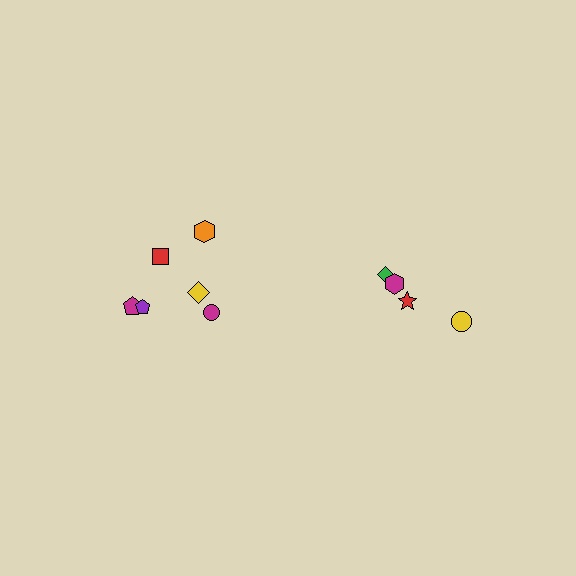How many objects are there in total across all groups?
There are 10 objects.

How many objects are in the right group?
There are 4 objects.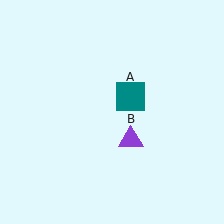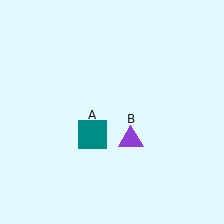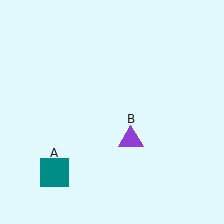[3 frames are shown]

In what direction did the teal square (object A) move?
The teal square (object A) moved down and to the left.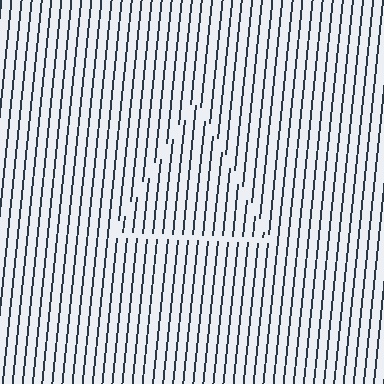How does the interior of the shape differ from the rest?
The interior of the shape contains the same grating, shifted by half a period — the contour is defined by the phase discontinuity where line-ends from the inner and outer gratings abut.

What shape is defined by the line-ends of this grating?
An illusory triangle. The interior of the shape contains the same grating, shifted by half a period — the contour is defined by the phase discontinuity where line-ends from the inner and outer gratings abut.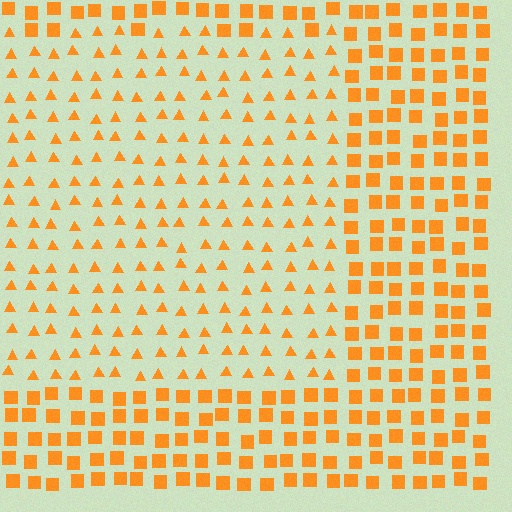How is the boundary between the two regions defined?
The boundary is defined by a change in element shape: triangles inside vs. squares outside. All elements share the same color and spacing.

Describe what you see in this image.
The image is filled with small orange elements arranged in a uniform grid. A rectangle-shaped region contains triangles, while the surrounding area contains squares. The boundary is defined purely by the change in element shape.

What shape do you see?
I see a rectangle.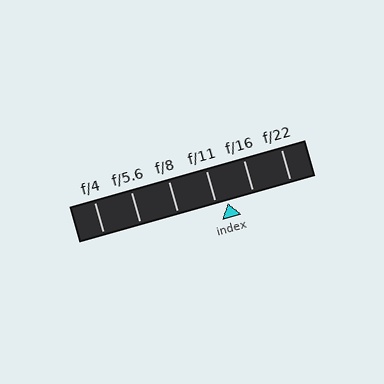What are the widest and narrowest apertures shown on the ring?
The widest aperture shown is f/4 and the narrowest is f/22.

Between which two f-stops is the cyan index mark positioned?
The index mark is between f/11 and f/16.